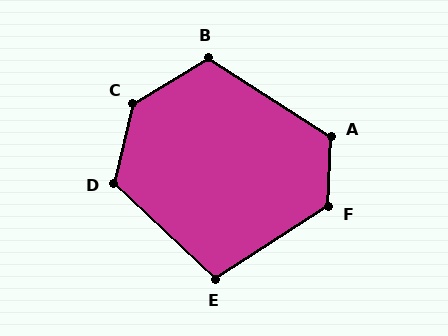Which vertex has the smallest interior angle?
E, at approximately 104 degrees.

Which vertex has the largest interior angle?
C, at approximately 135 degrees.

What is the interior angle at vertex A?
Approximately 121 degrees (obtuse).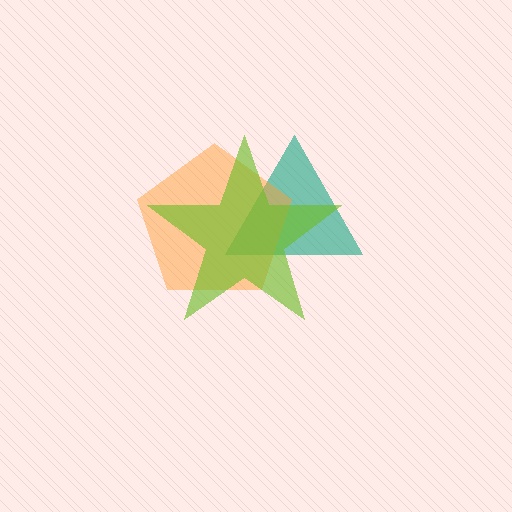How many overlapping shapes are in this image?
There are 3 overlapping shapes in the image.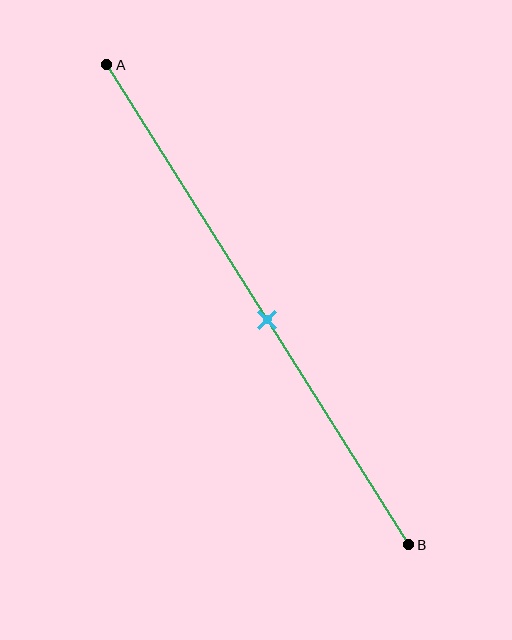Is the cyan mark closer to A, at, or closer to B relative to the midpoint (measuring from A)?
The cyan mark is closer to point B than the midpoint of segment AB.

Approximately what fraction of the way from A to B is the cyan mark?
The cyan mark is approximately 55% of the way from A to B.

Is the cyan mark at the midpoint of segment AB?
No, the mark is at about 55% from A, not at the 50% midpoint.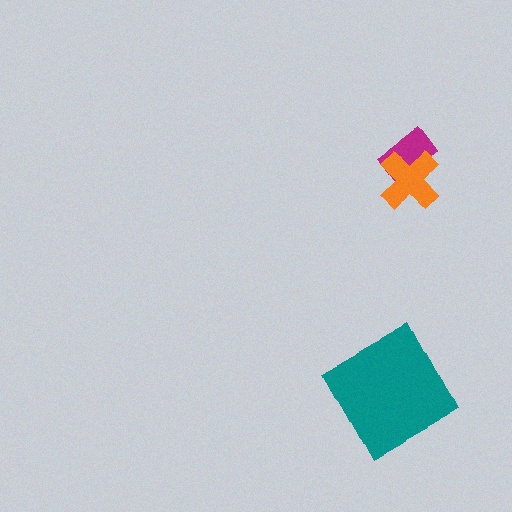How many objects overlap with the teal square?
0 objects overlap with the teal square.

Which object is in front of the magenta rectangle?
The orange cross is in front of the magenta rectangle.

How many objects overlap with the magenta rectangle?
1 object overlaps with the magenta rectangle.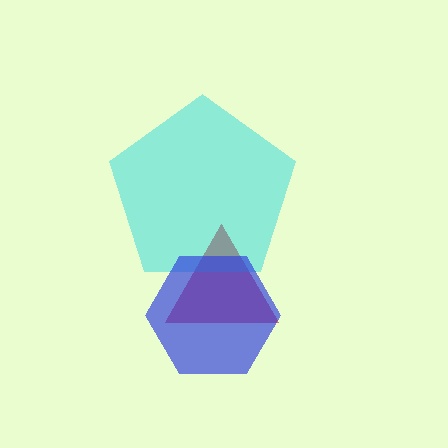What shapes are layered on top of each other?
The layered shapes are: a red triangle, a cyan pentagon, a blue hexagon.